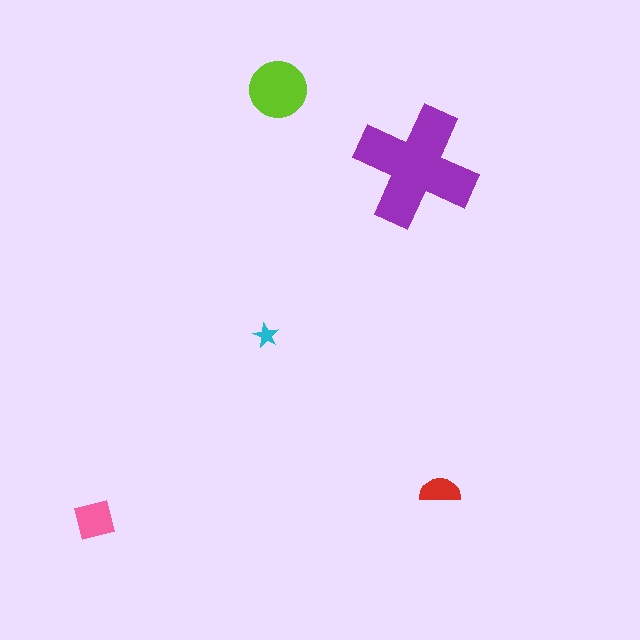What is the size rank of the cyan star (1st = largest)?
5th.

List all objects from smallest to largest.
The cyan star, the red semicircle, the pink square, the lime circle, the purple cross.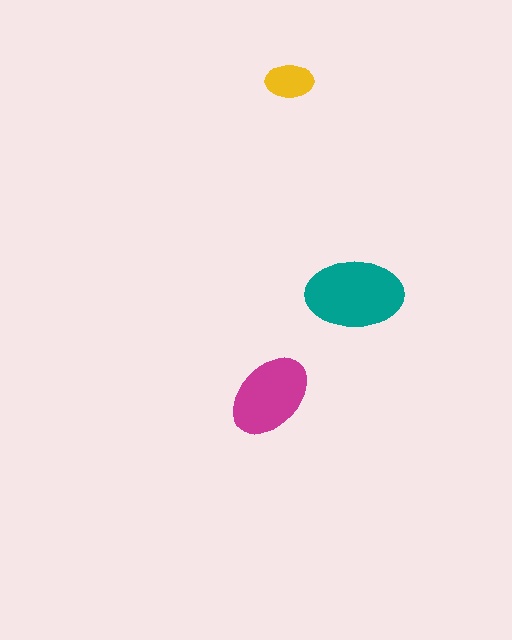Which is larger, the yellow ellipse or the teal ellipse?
The teal one.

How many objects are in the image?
There are 3 objects in the image.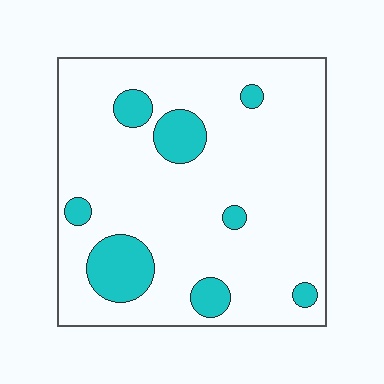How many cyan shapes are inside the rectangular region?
8.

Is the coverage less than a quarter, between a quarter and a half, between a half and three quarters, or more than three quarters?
Less than a quarter.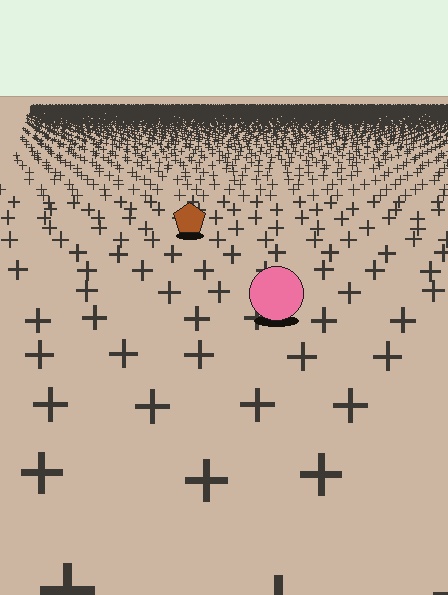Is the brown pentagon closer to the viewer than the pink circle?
No. The pink circle is closer — you can tell from the texture gradient: the ground texture is coarser near it.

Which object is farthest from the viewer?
The brown pentagon is farthest from the viewer. It appears smaller and the ground texture around it is denser.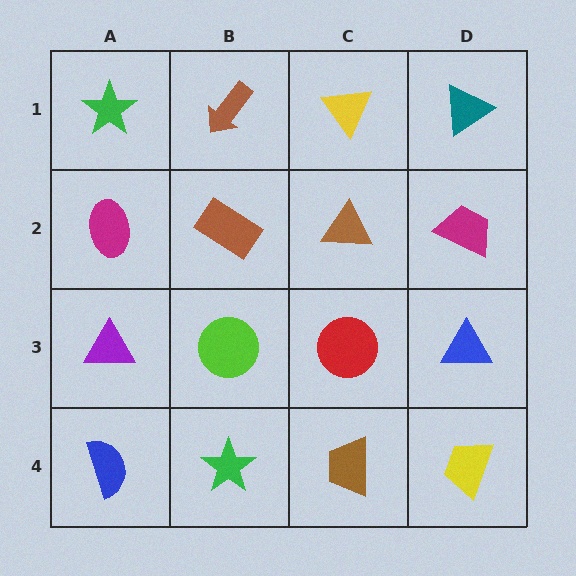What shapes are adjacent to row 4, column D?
A blue triangle (row 3, column D), a brown trapezoid (row 4, column C).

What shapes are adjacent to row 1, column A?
A magenta ellipse (row 2, column A), a brown arrow (row 1, column B).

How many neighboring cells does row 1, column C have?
3.